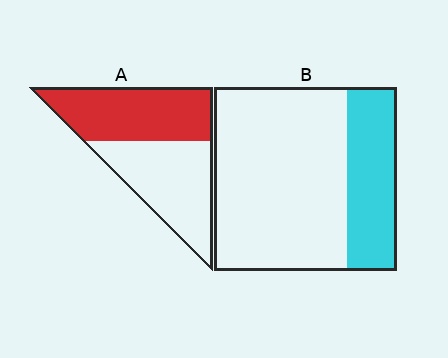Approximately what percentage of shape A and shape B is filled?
A is approximately 50% and B is approximately 25%.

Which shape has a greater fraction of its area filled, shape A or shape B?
Shape A.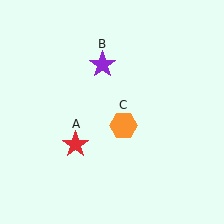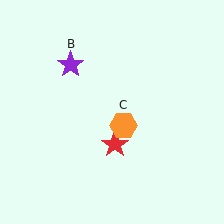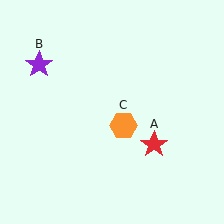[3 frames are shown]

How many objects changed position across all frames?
2 objects changed position: red star (object A), purple star (object B).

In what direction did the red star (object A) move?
The red star (object A) moved right.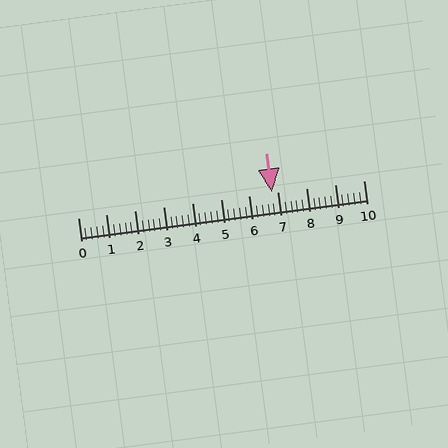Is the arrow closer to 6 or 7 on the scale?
The arrow is closer to 7.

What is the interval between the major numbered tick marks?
The major tick marks are spaced 1 units apart.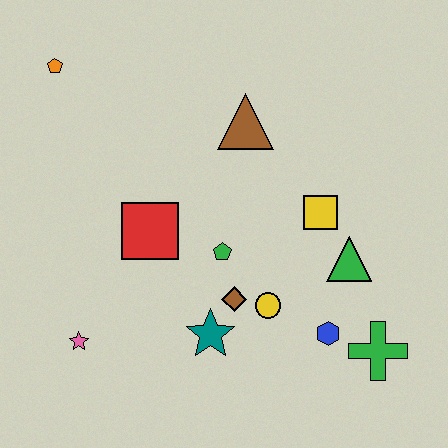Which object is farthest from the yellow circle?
The orange pentagon is farthest from the yellow circle.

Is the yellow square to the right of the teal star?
Yes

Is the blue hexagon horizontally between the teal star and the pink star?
No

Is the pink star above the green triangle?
No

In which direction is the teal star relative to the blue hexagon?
The teal star is to the left of the blue hexagon.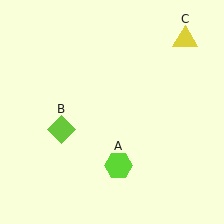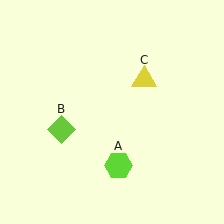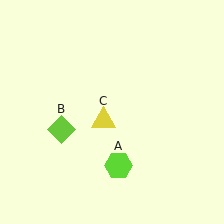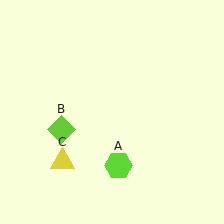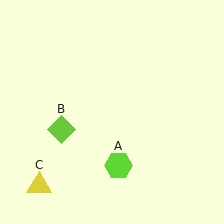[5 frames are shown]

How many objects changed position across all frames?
1 object changed position: yellow triangle (object C).